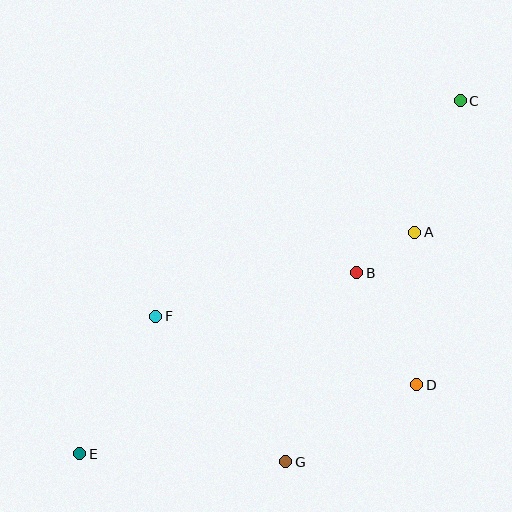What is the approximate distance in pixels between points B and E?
The distance between B and E is approximately 331 pixels.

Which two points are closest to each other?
Points A and B are closest to each other.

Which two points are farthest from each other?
Points C and E are farthest from each other.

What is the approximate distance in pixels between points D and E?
The distance between D and E is approximately 344 pixels.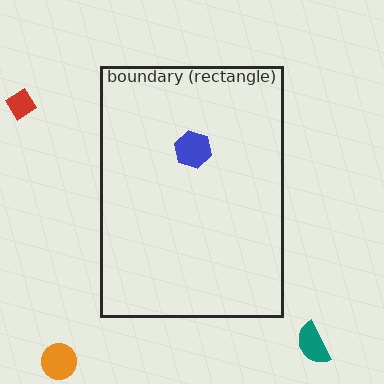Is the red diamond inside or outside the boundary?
Outside.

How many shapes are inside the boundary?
1 inside, 3 outside.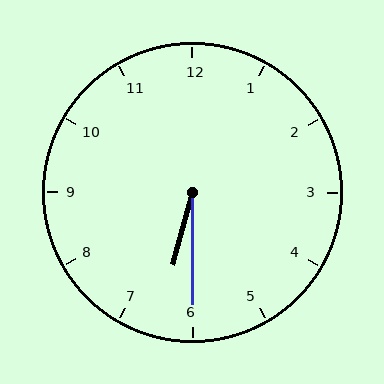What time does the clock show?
6:30.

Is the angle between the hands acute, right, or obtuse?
It is acute.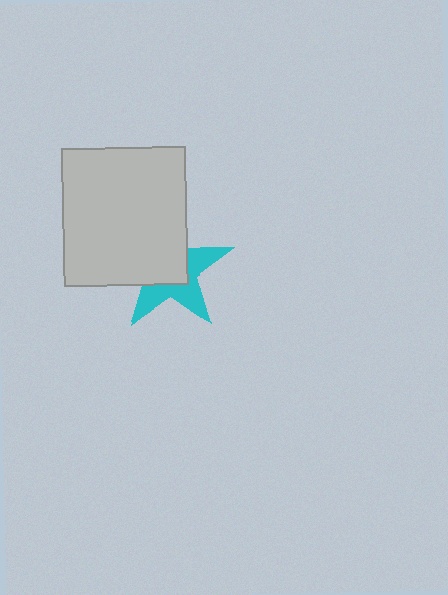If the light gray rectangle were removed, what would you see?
You would see the complete cyan star.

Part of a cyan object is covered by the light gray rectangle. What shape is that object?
It is a star.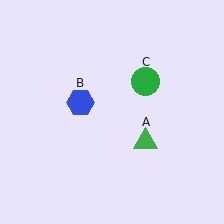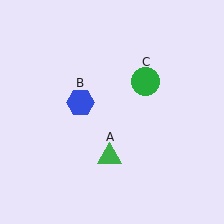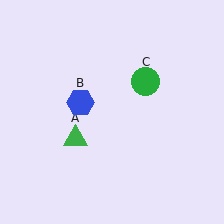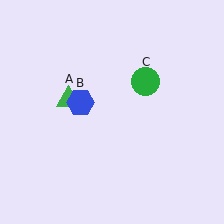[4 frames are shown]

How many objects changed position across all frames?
1 object changed position: green triangle (object A).